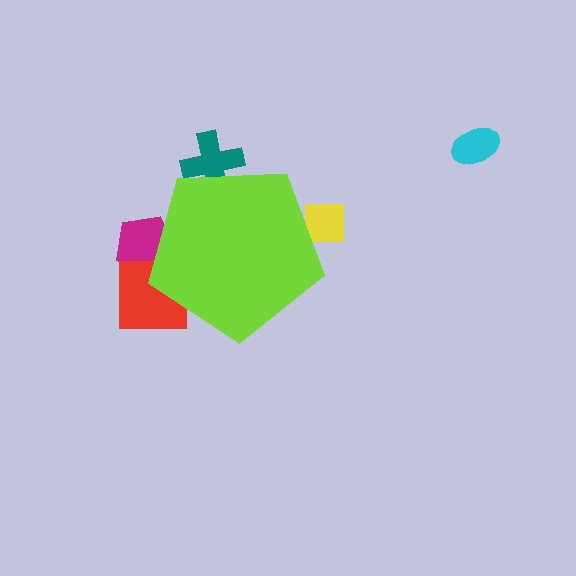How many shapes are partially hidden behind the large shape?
4 shapes are partially hidden.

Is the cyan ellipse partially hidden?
No, the cyan ellipse is fully visible.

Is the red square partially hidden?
Yes, the red square is partially hidden behind the lime pentagon.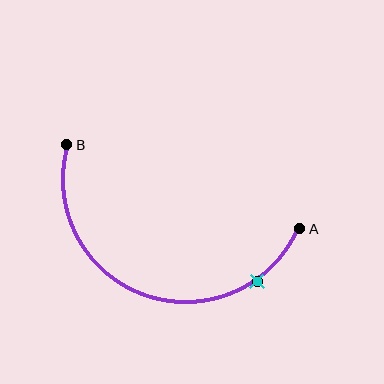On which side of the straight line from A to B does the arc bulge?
The arc bulges below the straight line connecting A and B.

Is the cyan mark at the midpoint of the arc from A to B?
No. The cyan mark lies on the arc but is closer to endpoint A. The arc midpoint would be at the point on the curve equidistant along the arc from both A and B.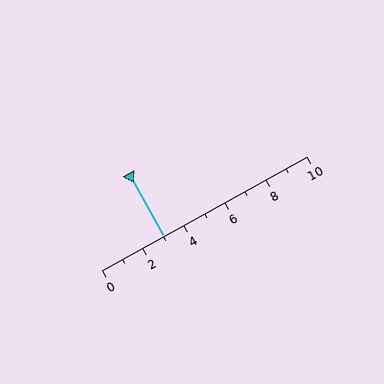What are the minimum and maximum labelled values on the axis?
The axis runs from 0 to 10.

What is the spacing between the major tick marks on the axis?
The major ticks are spaced 2 apart.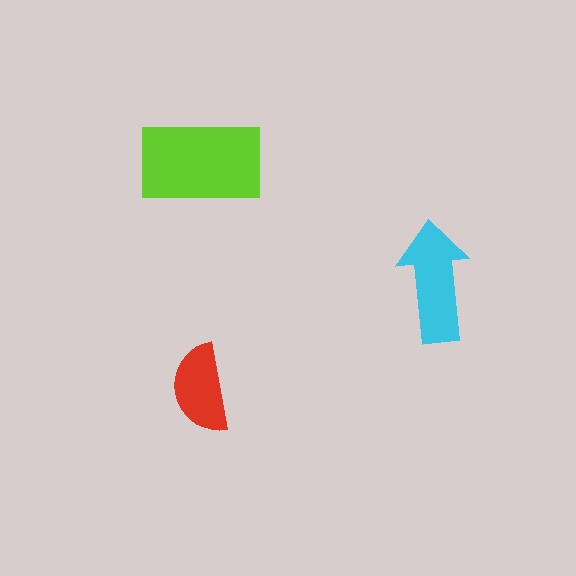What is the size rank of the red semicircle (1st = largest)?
3rd.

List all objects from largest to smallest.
The lime rectangle, the cyan arrow, the red semicircle.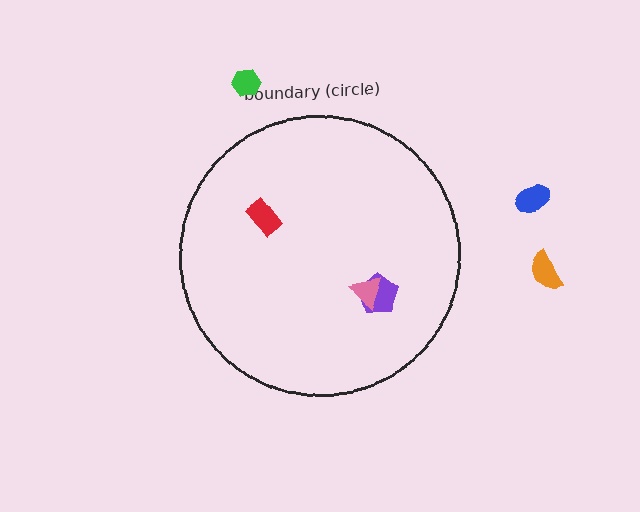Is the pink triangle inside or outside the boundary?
Inside.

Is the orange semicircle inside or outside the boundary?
Outside.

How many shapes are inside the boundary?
3 inside, 3 outside.